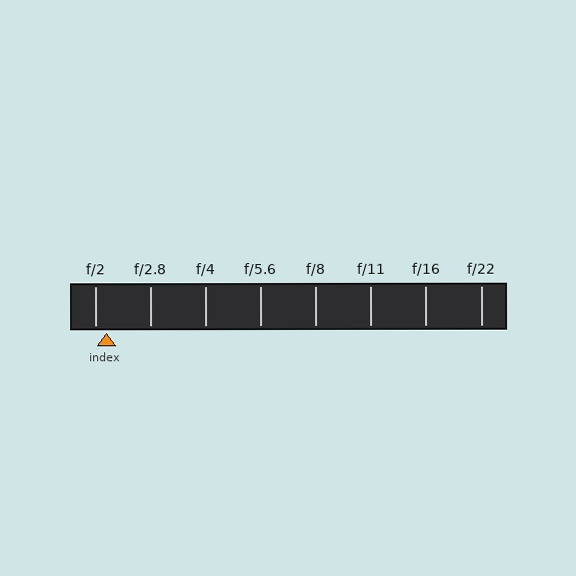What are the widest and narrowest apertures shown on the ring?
The widest aperture shown is f/2 and the narrowest is f/22.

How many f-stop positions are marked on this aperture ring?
There are 8 f-stop positions marked.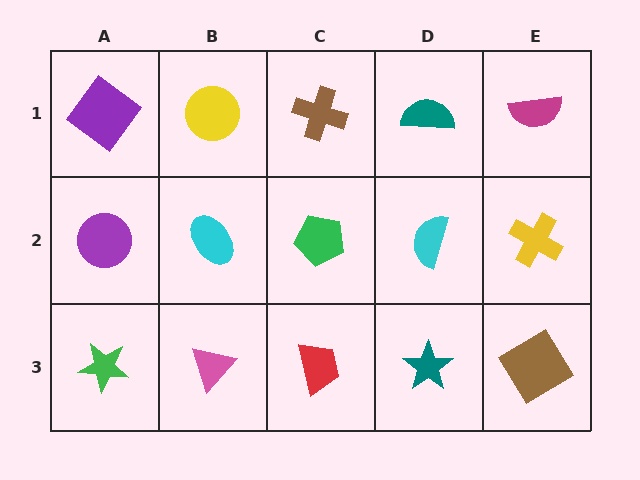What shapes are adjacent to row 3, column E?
A yellow cross (row 2, column E), a teal star (row 3, column D).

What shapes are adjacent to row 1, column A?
A purple circle (row 2, column A), a yellow circle (row 1, column B).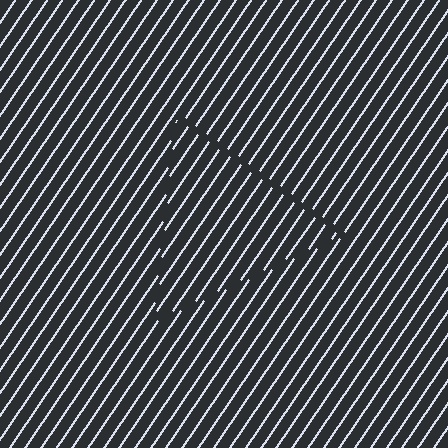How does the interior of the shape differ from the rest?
The interior of the shape contains the same grating, shifted by half a period — the contour is defined by the phase discontinuity where line-ends from the inner and outer gratings abut.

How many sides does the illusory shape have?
3 sides — the line-ends trace a triangle.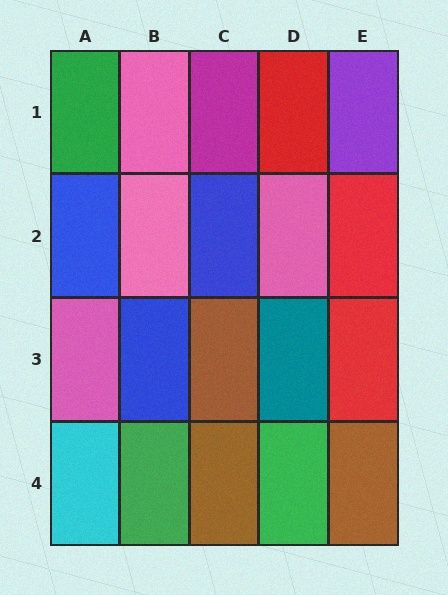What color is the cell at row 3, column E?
Red.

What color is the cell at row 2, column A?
Blue.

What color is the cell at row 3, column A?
Pink.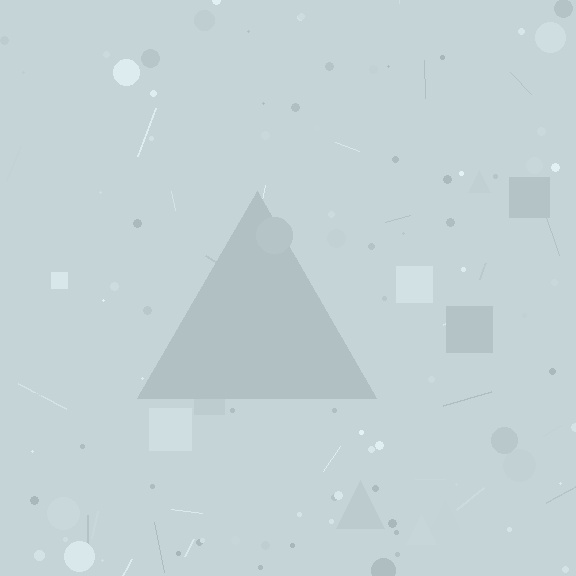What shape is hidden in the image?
A triangle is hidden in the image.